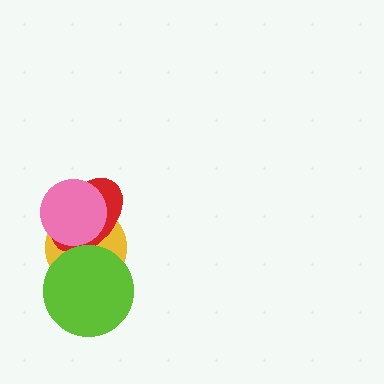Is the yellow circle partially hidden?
Yes, it is partially covered by another shape.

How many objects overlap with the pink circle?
2 objects overlap with the pink circle.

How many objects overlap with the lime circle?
2 objects overlap with the lime circle.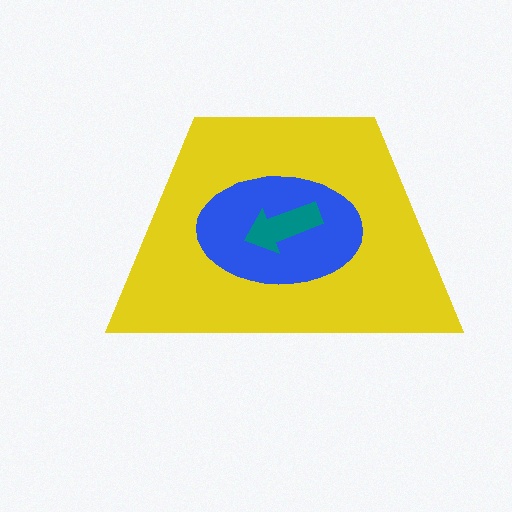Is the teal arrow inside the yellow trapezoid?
Yes.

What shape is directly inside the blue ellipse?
The teal arrow.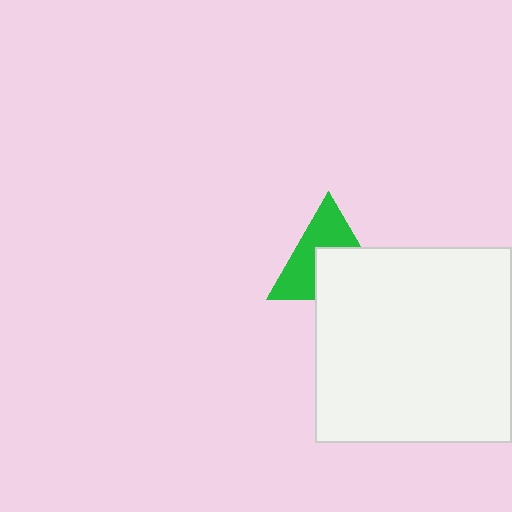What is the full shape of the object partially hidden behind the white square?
The partially hidden object is a green triangle.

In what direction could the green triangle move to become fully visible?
The green triangle could move up. That would shift it out from behind the white square entirely.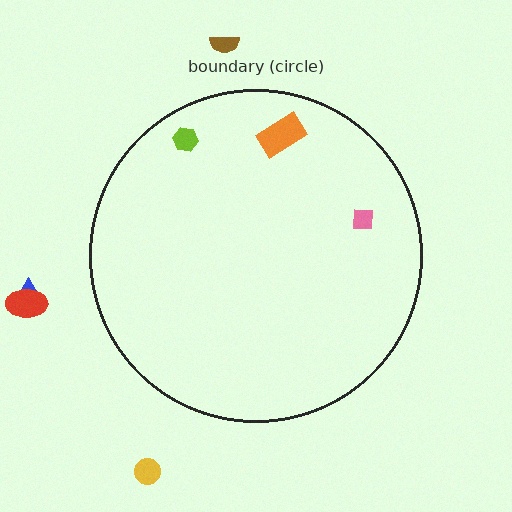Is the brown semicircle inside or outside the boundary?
Outside.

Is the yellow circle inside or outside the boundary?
Outside.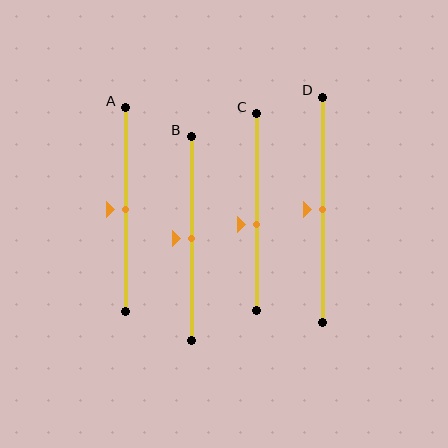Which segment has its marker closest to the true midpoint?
Segment A has its marker closest to the true midpoint.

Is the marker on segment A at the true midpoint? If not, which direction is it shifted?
Yes, the marker on segment A is at the true midpoint.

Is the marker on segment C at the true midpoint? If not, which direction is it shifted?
No, the marker on segment C is shifted downward by about 6% of the segment length.